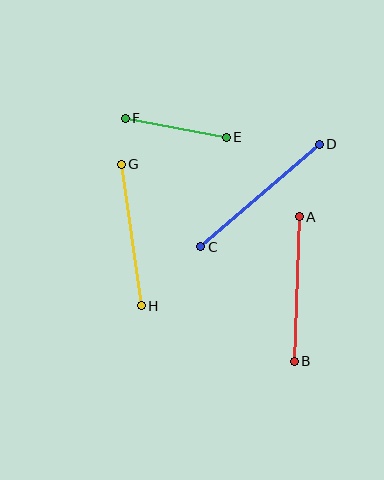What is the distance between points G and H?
The distance is approximately 143 pixels.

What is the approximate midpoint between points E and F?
The midpoint is at approximately (176, 128) pixels.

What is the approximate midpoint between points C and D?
The midpoint is at approximately (260, 196) pixels.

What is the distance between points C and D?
The distance is approximately 157 pixels.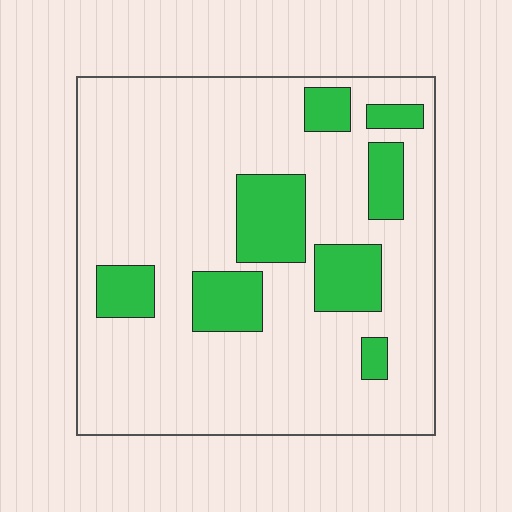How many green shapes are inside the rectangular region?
8.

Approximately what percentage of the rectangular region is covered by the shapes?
Approximately 20%.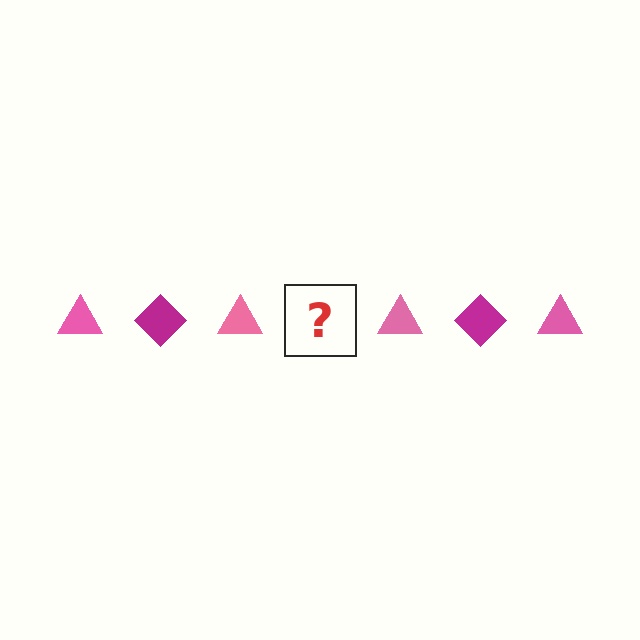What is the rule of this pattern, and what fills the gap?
The rule is that the pattern alternates between pink triangle and magenta diamond. The gap should be filled with a magenta diamond.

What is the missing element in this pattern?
The missing element is a magenta diamond.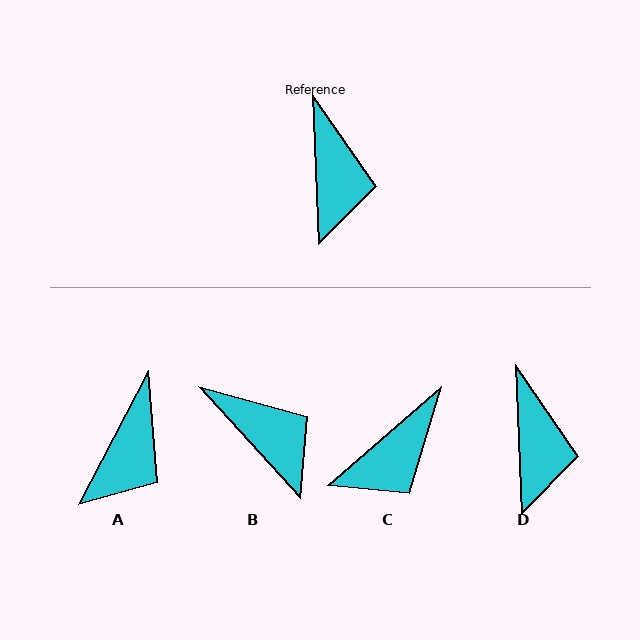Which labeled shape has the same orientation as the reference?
D.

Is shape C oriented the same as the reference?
No, it is off by about 51 degrees.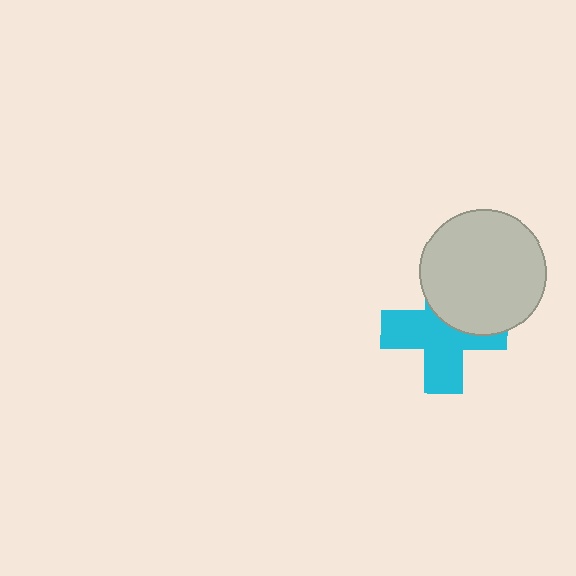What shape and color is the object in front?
The object in front is a light gray circle.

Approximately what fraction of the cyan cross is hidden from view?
Roughly 38% of the cyan cross is hidden behind the light gray circle.